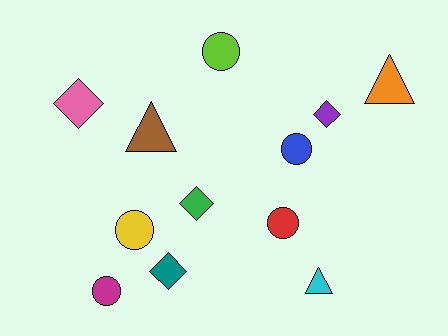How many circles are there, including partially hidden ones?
There are 5 circles.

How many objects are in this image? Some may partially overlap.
There are 12 objects.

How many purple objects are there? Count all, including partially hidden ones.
There is 1 purple object.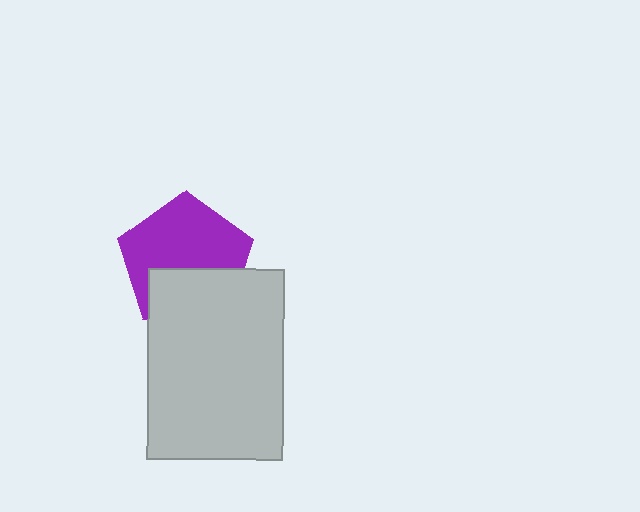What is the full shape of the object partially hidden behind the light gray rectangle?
The partially hidden object is a purple pentagon.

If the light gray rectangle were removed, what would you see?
You would see the complete purple pentagon.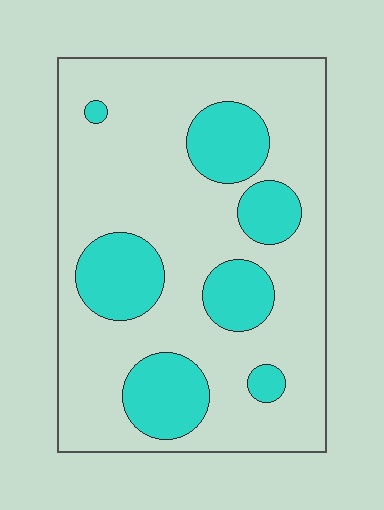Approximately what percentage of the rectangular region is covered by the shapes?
Approximately 25%.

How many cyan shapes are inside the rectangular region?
7.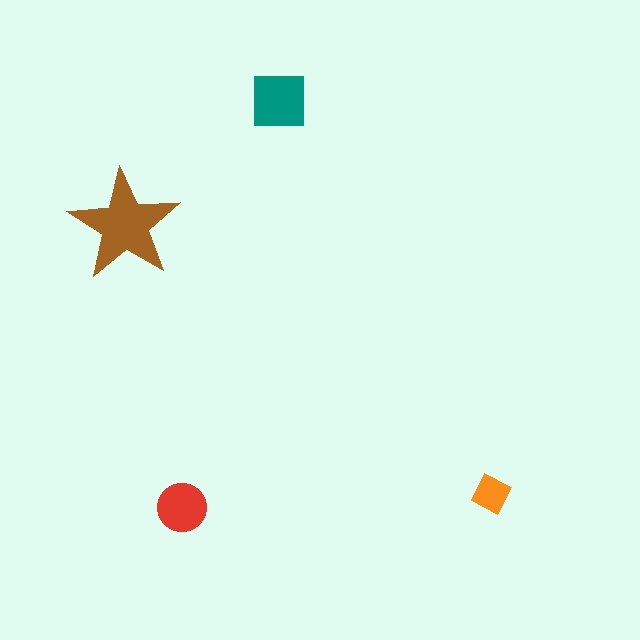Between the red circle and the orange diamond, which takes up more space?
The red circle.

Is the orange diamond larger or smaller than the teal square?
Smaller.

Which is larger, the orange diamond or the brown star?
The brown star.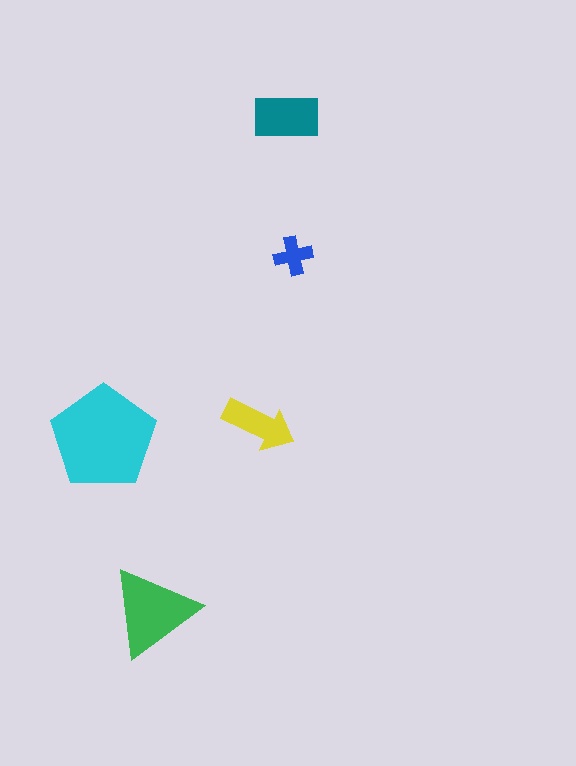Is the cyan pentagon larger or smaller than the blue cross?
Larger.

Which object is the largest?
The cyan pentagon.